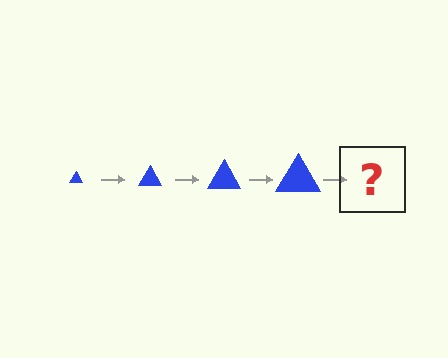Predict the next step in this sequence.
The next step is a blue triangle, larger than the previous one.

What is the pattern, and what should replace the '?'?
The pattern is that the triangle gets progressively larger each step. The '?' should be a blue triangle, larger than the previous one.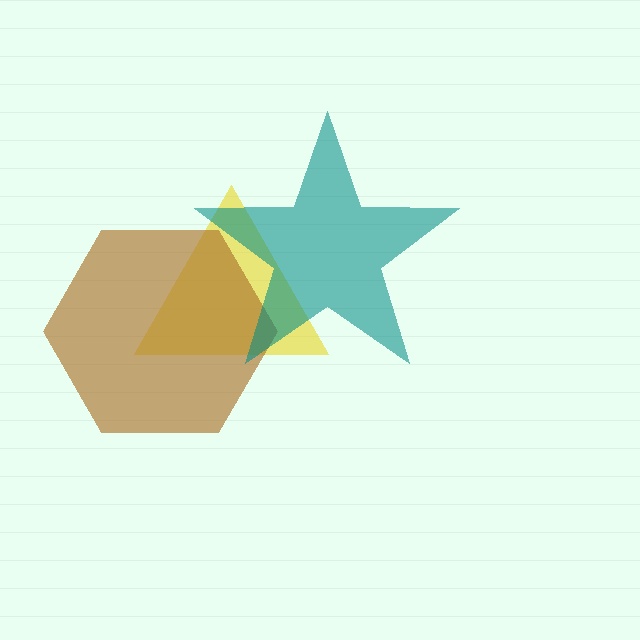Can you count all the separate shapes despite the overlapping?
Yes, there are 3 separate shapes.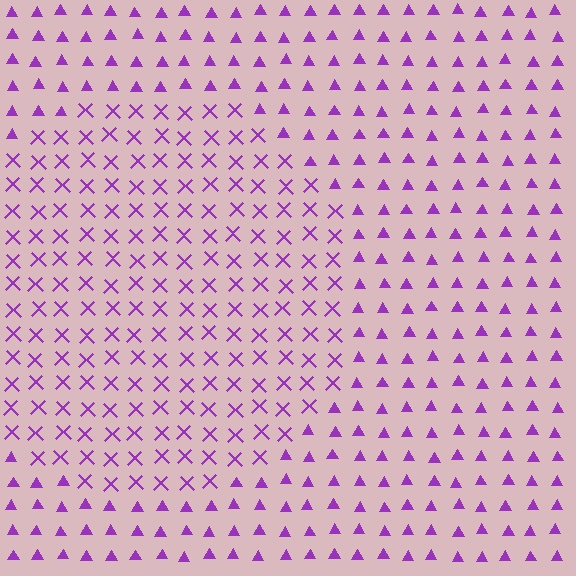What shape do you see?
I see a circle.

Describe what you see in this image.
The image is filled with small purple elements arranged in a uniform grid. A circle-shaped region contains X marks, while the surrounding area contains triangles. The boundary is defined purely by the change in element shape.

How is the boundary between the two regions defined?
The boundary is defined by a change in element shape: X marks inside vs. triangles outside. All elements share the same color and spacing.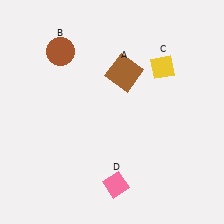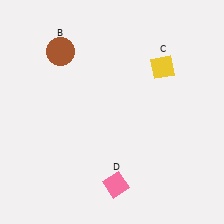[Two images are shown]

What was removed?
The brown square (A) was removed in Image 2.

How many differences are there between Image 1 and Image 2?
There is 1 difference between the two images.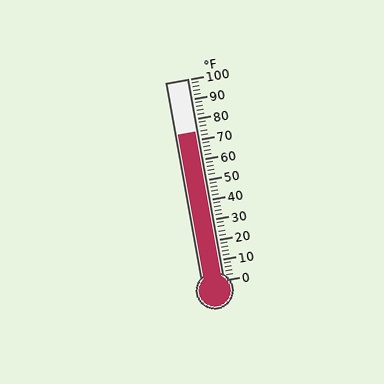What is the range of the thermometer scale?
The thermometer scale ranges from 0°F to 100°F.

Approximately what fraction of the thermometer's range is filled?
The thermometer is filled to approximately 75% of its range.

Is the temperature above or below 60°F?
The temperature is above 60°F.